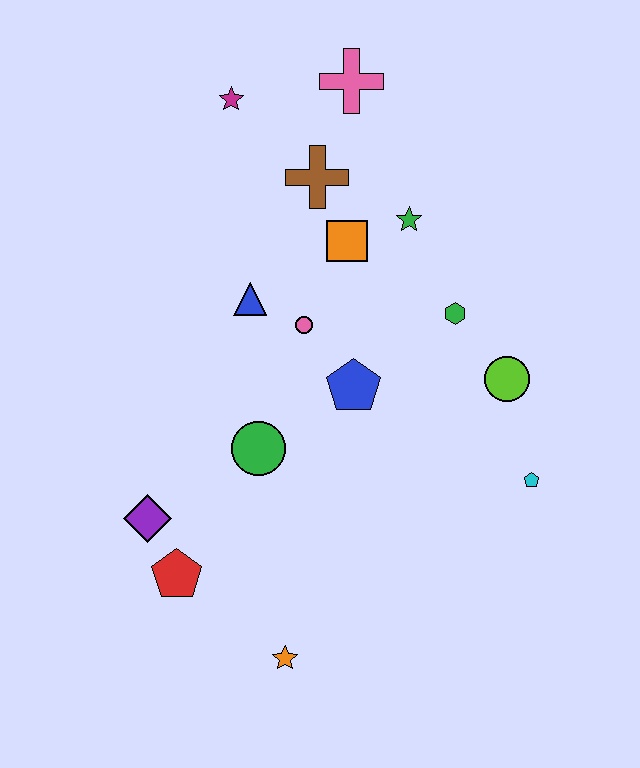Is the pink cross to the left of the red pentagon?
No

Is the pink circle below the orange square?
Yes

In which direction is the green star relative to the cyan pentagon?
The green star is above the cyan pentagon.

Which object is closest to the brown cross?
The orange square is closest to the brown cross.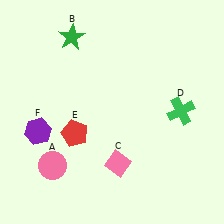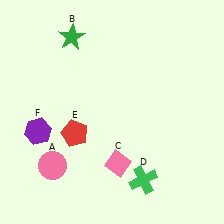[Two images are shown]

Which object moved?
The green cross (D) moved down.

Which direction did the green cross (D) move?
The green cross (D) moved down.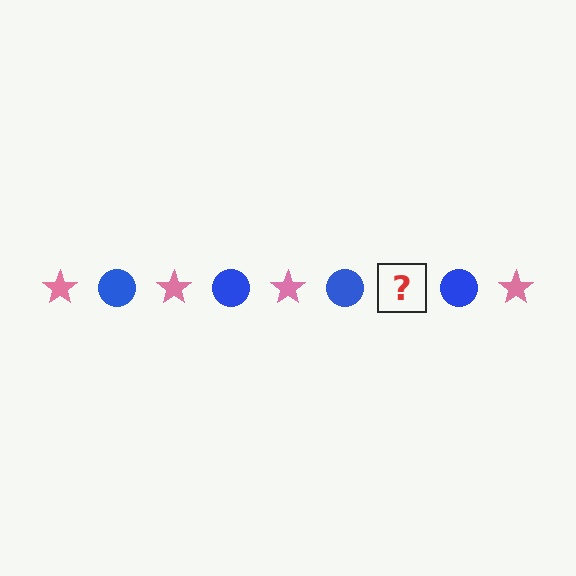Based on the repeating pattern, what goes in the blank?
The blank should be a pink star.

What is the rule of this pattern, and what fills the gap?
The rule is that the pattern alternates between pink star and blue circle. The gap should be filled with a pink star.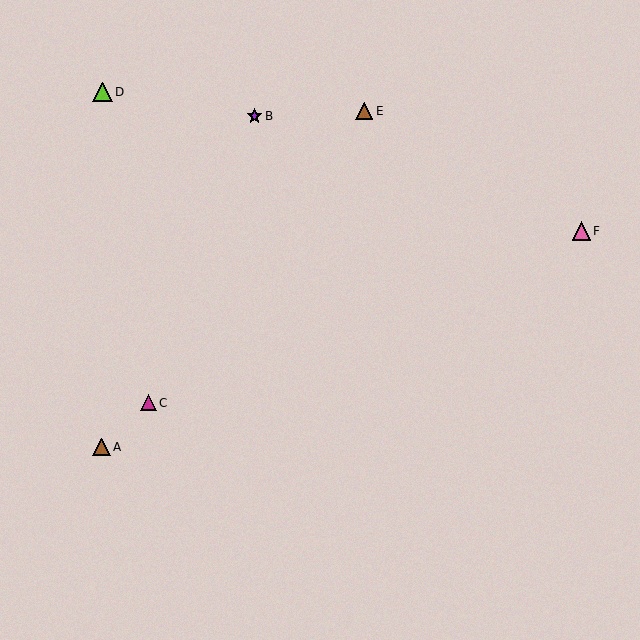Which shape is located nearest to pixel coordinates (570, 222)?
The pink triangle (labeled F) at (581, 231) is nearest to that location.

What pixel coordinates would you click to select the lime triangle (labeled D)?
Click at (102, 92) to select the lime triangle D.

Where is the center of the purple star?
The center of the purple star is at (255, 116).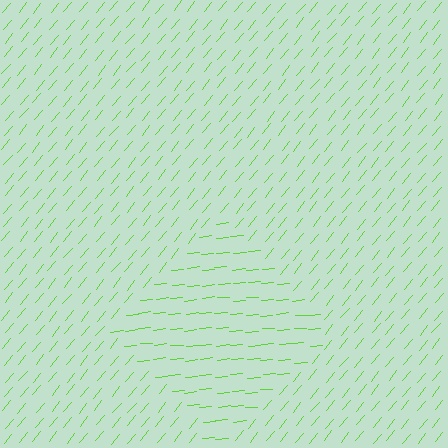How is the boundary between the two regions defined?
The boundary is defined purely by a change in line orientation (approximately 45 degrees difference). All lines are the same color and thickness.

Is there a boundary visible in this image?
Yes, there is a texture boundary formed by a change in line orientation.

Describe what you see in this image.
The image is filled with small lime line segments. A diamond region in the image has lines oriented differently from the surrounding lines, creating a visible texture boundary.